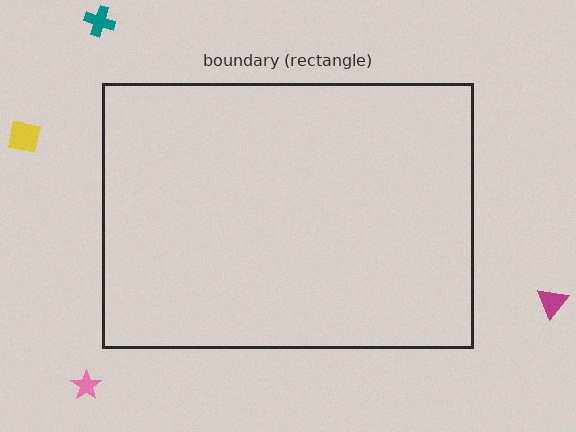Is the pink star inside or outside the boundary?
Outside.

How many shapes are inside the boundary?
0 inside, 4 outside.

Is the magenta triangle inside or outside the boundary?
Outside.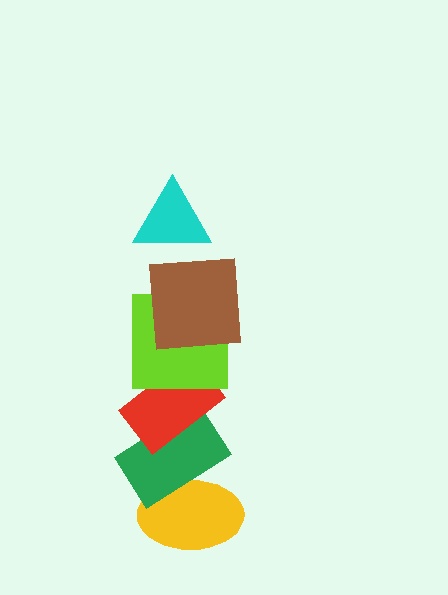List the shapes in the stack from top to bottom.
From top to bottom: the cyan triangle, the brown square, the lime square, the red rectangle, the green rectangle, the yellow ellipse.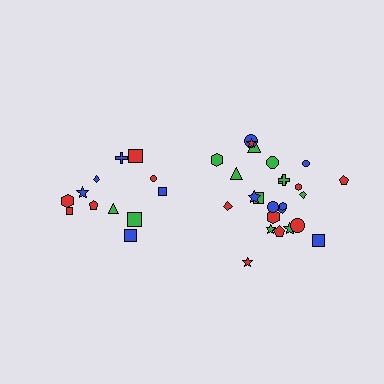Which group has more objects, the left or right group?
The right group.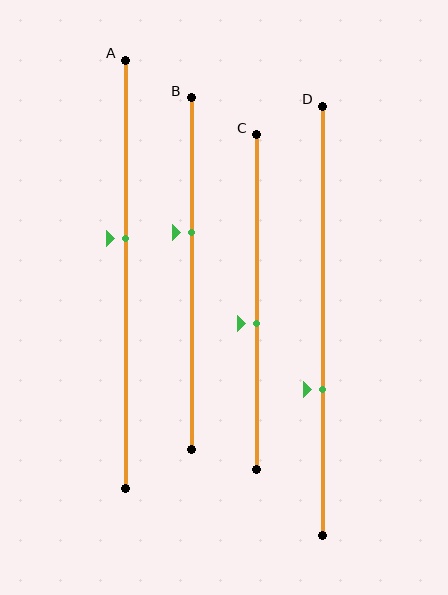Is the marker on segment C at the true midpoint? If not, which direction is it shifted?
No, the marker on segment C is shifted downward by about 6% of the segment length.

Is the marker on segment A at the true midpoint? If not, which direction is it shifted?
No, the marker on segment A is shifted upward by about 8% of the segment length.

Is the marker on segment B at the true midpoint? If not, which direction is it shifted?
No, the marker on segment B is shifted upward by about 12% of the segment length.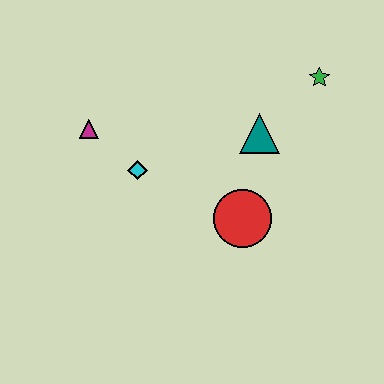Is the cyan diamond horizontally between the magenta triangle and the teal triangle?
Yes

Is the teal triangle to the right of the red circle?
Yes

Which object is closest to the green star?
The teal triangle is closest to the green star.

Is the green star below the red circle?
No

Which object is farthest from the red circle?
The magenta triangle is farthest from the red circle.